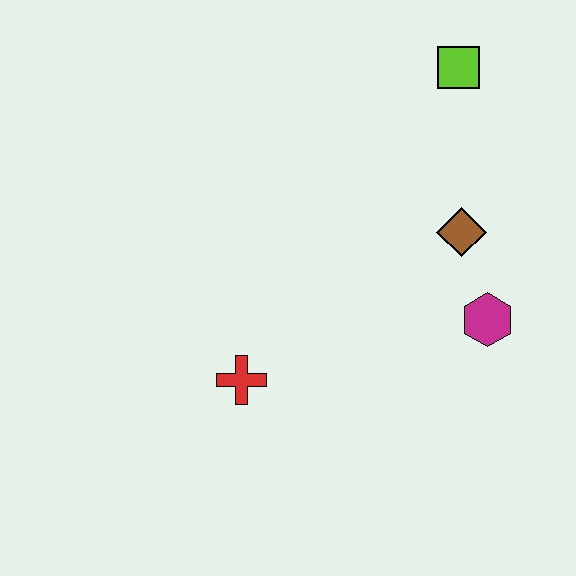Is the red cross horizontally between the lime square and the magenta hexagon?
No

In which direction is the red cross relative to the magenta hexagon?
The red cross is to the left of the magenta hexagon.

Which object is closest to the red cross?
The magenta hexagon is closest to the red cross.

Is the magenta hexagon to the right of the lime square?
Yes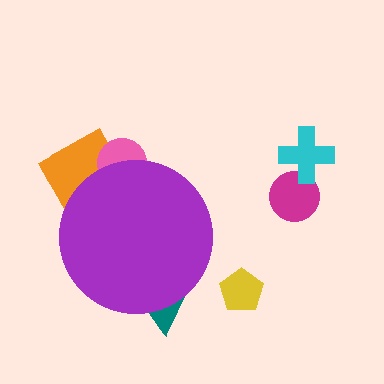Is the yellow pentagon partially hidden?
No, the yellow pentagon is fully visible.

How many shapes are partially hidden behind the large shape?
3 shapes are partially hidden.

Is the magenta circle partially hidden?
No, the magenta circle is fully visible.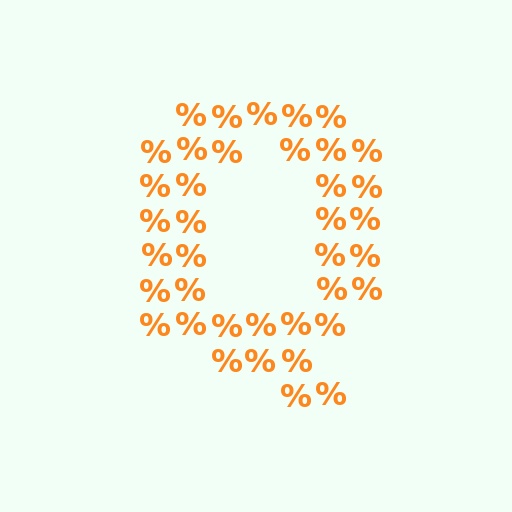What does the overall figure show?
The overall figure shows the letter Q.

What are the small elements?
The small elements are percent signs.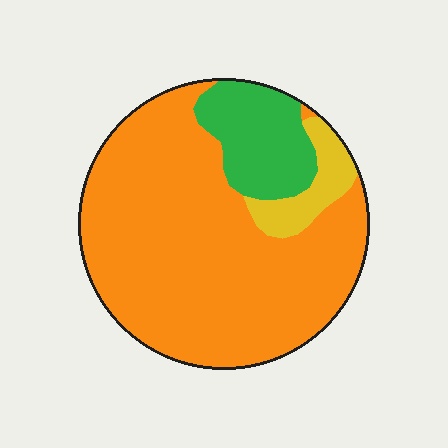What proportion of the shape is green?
Green covers roughly 15% of the shape.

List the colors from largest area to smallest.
From largest to smallest: orange, green, yellow.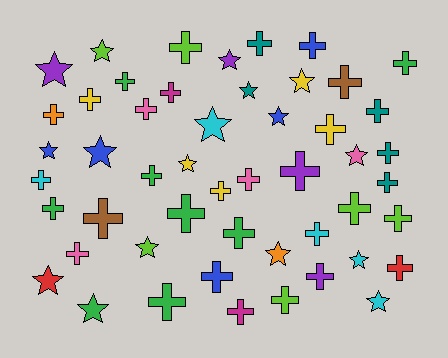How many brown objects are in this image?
There are 2 brown objects.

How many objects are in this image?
There are 50 objects.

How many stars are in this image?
There are 17 stars.